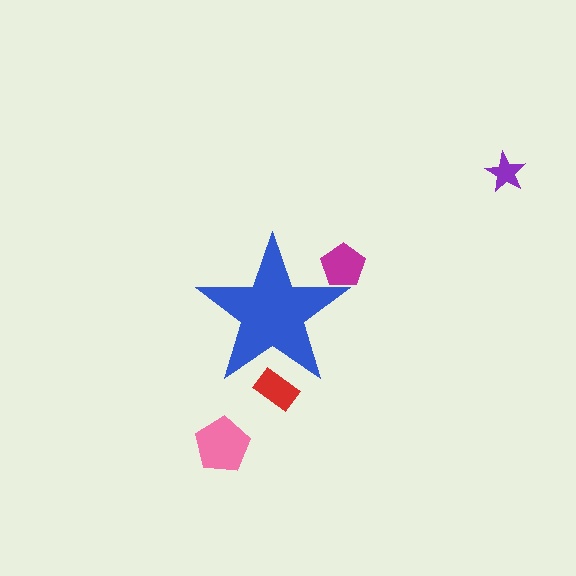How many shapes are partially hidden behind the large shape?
2 shapes are partially hidden.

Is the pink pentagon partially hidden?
No, the pink pentagon is fully visible.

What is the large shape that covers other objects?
A blue star.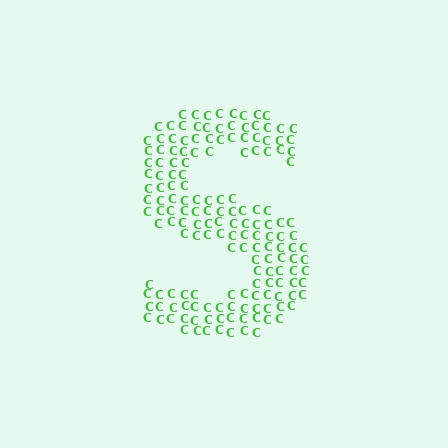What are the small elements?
The small elements are letter C's.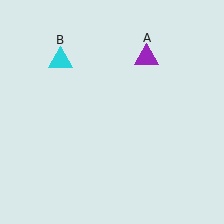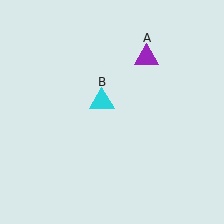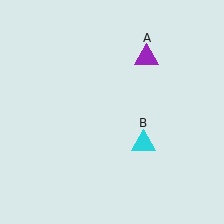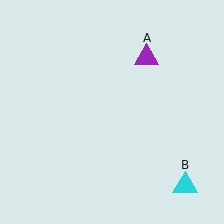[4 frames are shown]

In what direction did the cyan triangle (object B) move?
The cyan triangle (object B) moved down and to the right.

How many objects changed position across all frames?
1 object changed position: cyan triangle (object B).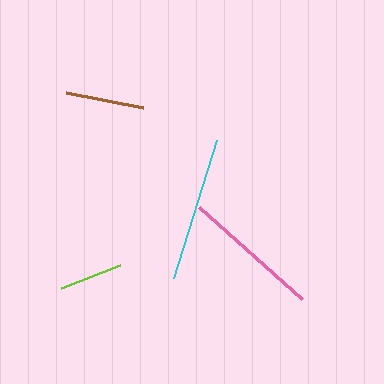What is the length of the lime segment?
The lime segment is approximately 63 pixels long.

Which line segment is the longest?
The cyan line is the longest at approximately 145 pixels.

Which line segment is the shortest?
The lime line is the shortest at approximately 63 pixels.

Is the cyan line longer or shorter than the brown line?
The cyan line is longer than the brown line.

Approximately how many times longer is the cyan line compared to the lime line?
The cyan line is approximately 2.3 times the length of the lime line.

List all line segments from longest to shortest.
From longest to shortest: cyan, pink, brown, lime.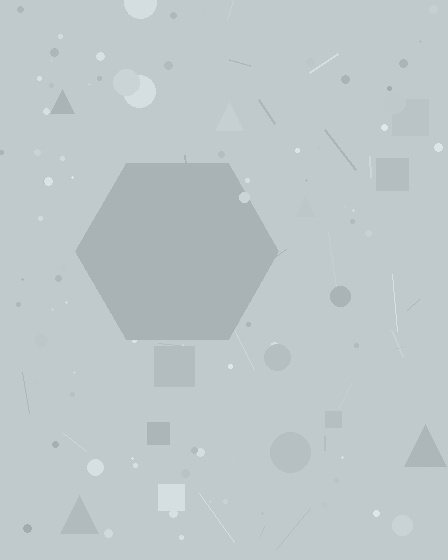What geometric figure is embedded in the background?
A hexagon is embedded in the background.